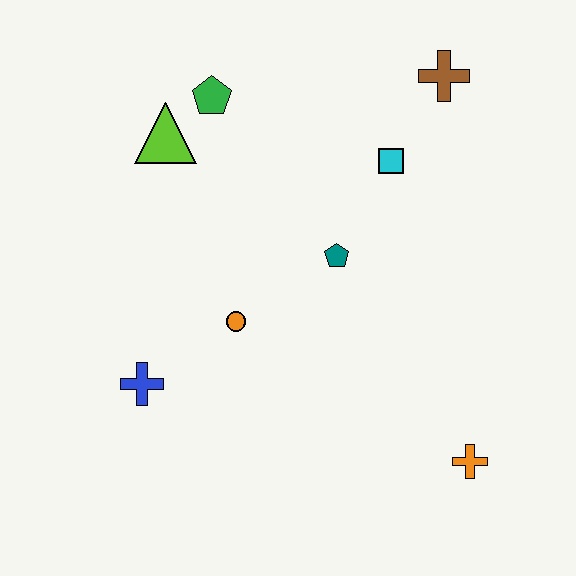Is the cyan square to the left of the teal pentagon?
No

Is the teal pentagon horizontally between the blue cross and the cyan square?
Yes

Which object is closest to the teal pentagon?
The cyan square is closest to the teal pentagon.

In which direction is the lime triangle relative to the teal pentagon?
The lime triangle is to the left of the teal pentagon.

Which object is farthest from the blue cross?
The brown cross is farthest from the blue cross.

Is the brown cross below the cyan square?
No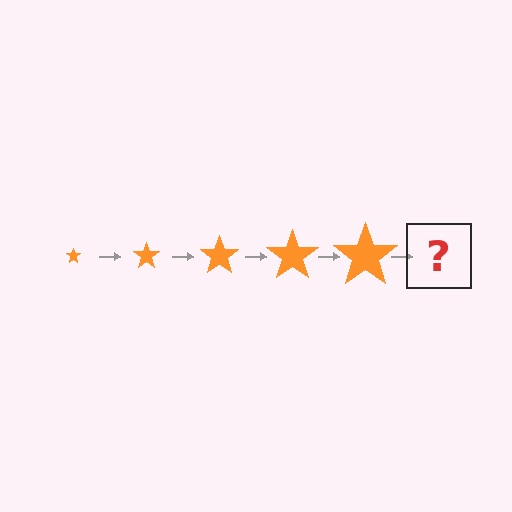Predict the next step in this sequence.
The next step is an orange star, larger than the previous one.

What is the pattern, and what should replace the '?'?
The pattern is that the star gets progressively larger each step. The '?' should be an orange star, larger than the previous one.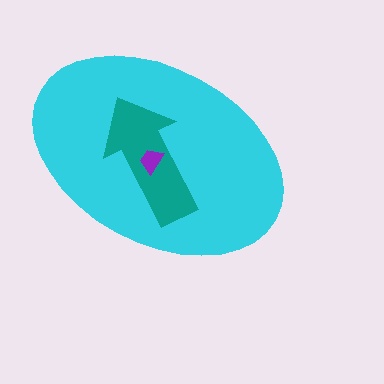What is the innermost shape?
The purple trapezoid.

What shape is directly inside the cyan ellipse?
The teal arrow.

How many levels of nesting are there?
3.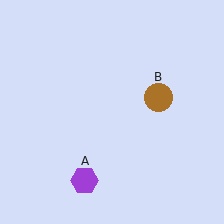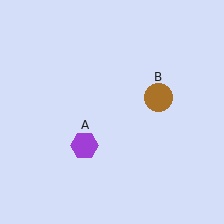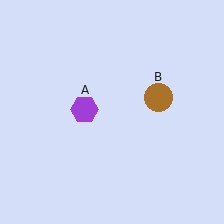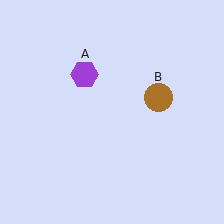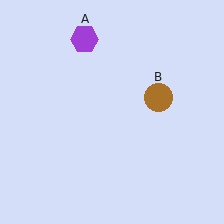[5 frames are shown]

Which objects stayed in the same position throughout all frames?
Brown circle (object B) remained stationary.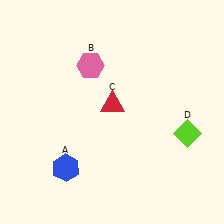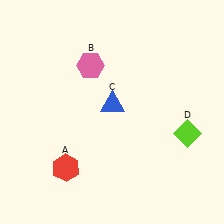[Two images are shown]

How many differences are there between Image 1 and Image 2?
There are 2 differences between the two images.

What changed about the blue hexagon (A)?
In Image 1, A is blue. In Image 2, it changed to red.